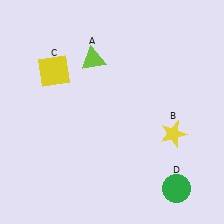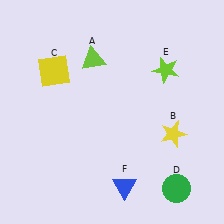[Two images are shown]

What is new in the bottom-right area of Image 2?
A blue triangle (F) was added in the bottom-right area of Image 2.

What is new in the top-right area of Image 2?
A lime star (E) was added in the top-right area of Image 2.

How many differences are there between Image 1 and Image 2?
There are 2 differences between the two images.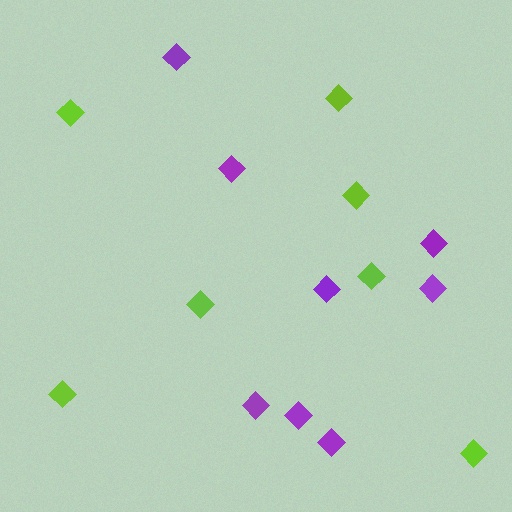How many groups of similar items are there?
There are 2 groups: one group of purple diamonds (8) and one group of lime diamonds (7).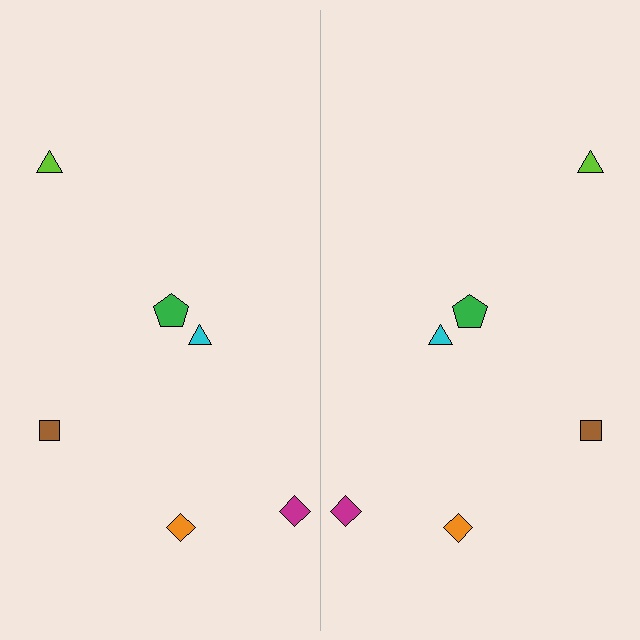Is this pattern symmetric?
Yes, this pattern has bilateral (reflection) symmetry.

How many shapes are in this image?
There are 12 shapes in this image.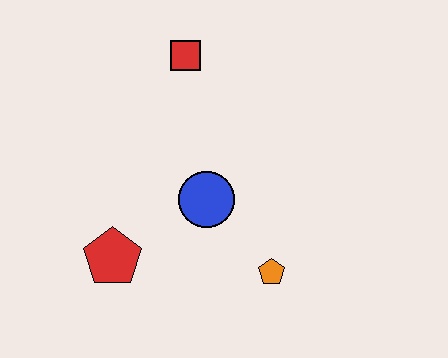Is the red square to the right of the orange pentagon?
No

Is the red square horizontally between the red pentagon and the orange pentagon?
Yes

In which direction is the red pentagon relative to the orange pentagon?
The red pentagon is to the left of the orange pentagon.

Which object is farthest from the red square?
The orange pentagon is farthest from the red square.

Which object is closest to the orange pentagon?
The blue circle is closest to the orange pentagon.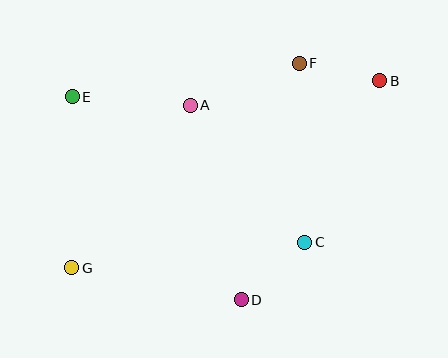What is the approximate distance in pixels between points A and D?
The distance between A and D is approximately 201 pixels.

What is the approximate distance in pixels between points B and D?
The distance between B and D is approximately 259 pixels.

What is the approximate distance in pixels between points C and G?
The distance between C and G is approximately 234 pixels.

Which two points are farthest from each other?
Points B and G are farthest from each other.